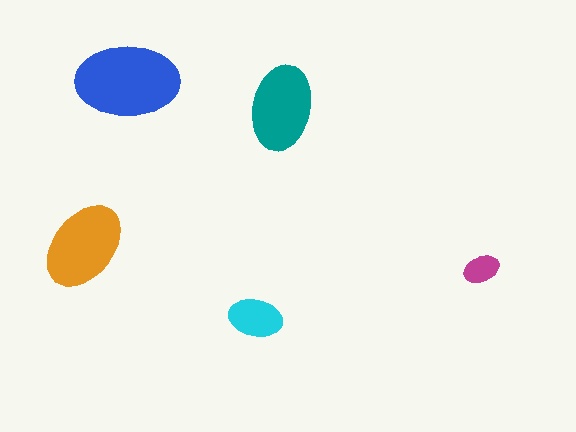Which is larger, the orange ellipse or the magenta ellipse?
The orange one.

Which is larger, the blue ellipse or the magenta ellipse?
The blue one.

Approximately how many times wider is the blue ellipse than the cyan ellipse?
About 2 times wider.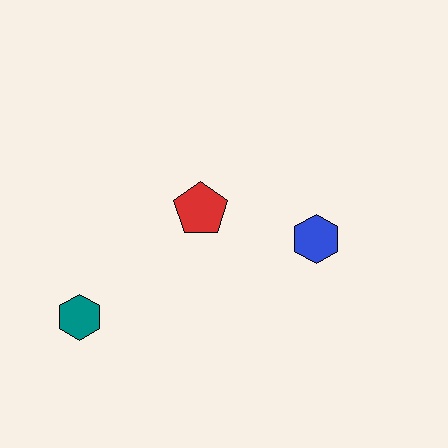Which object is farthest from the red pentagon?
The teal hexagon is farthest from the red pentagon.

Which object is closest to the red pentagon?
The blue hexagon is closest to the red pentagon.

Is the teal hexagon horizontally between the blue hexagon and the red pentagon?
No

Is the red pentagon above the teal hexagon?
Yes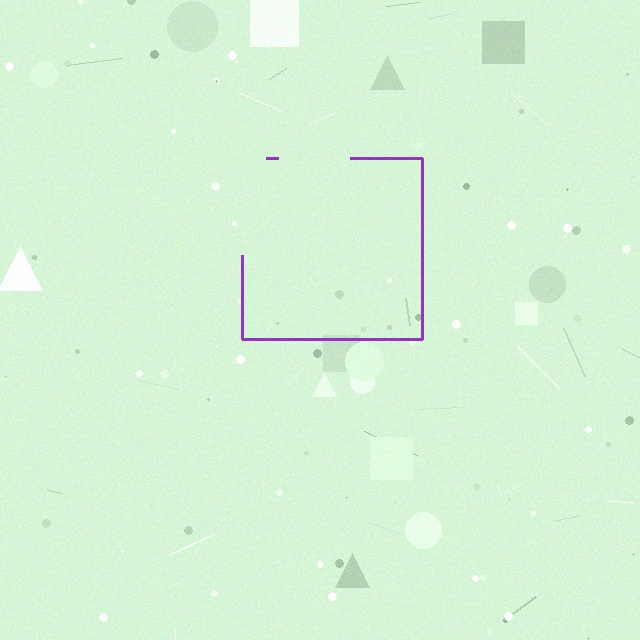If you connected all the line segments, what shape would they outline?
They would outline a square.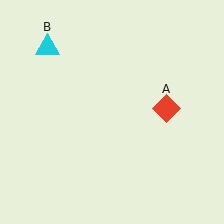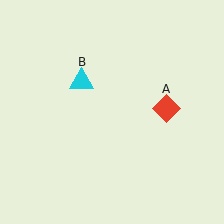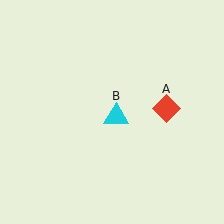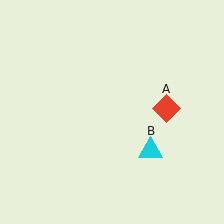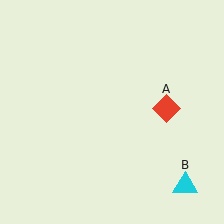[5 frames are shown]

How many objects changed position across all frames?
1 object changed position: cyan triangle (object B).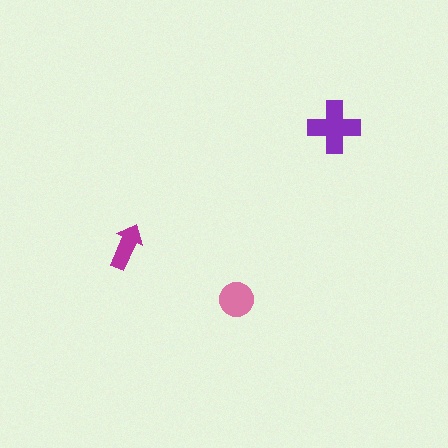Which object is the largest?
The purple cross.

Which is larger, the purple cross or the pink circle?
The purple cross.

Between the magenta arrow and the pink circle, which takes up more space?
The pink circle.